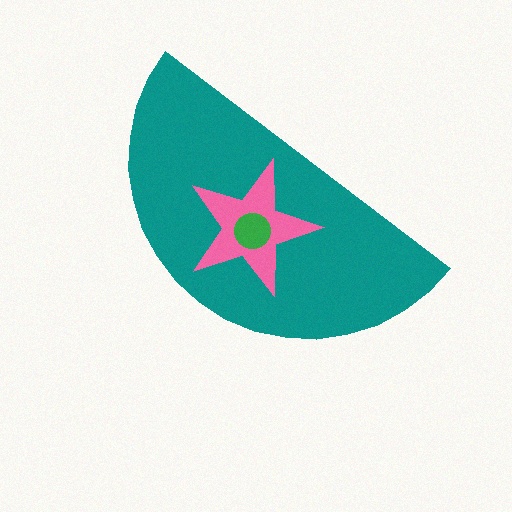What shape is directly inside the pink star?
The green circle.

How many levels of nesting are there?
3.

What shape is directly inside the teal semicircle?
The pink star.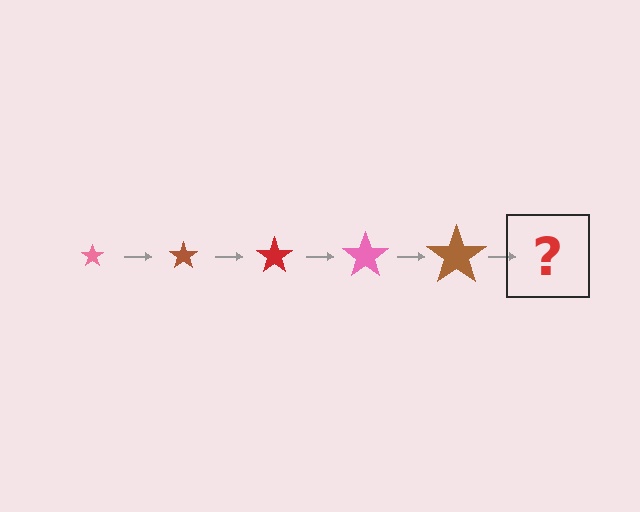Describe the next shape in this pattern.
It should be a red star, larger than the previous one.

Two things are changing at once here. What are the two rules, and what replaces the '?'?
The two rules are that the star grows larger each step and the color cycles through pink, brown, and red. The '?' should be a red star, larger than the previous one.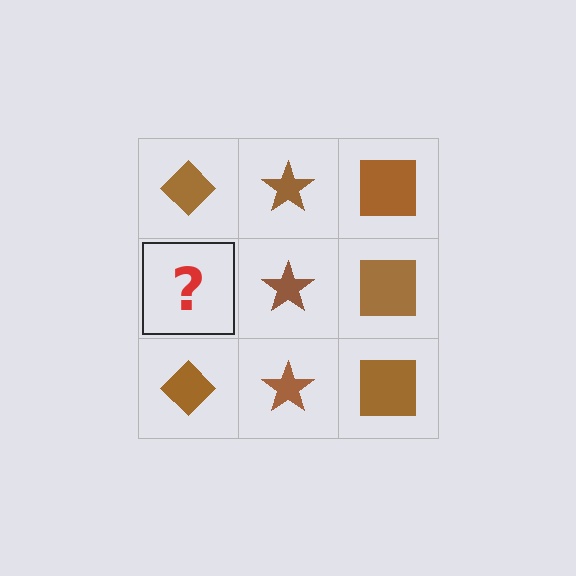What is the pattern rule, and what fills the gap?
The rule is that each column has a consistent shape. The gap should be filled with a brown diamond.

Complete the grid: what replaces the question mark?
The question mark should be replaced with a brown diamond.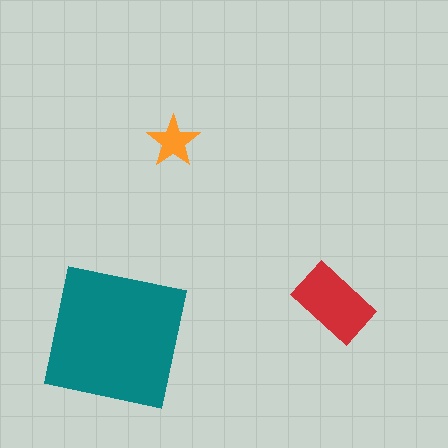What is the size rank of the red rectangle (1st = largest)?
2nd.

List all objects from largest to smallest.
The teal square, the red rectangle, the orange star.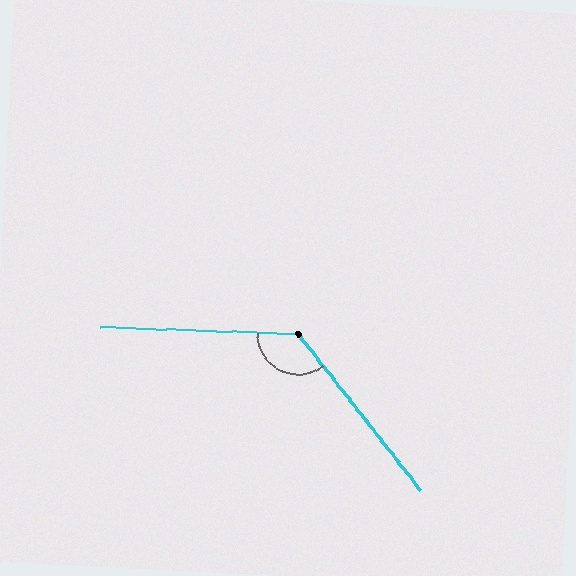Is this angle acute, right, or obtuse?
It is obtuse.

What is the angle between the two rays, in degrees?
Approximately 130 degrees.